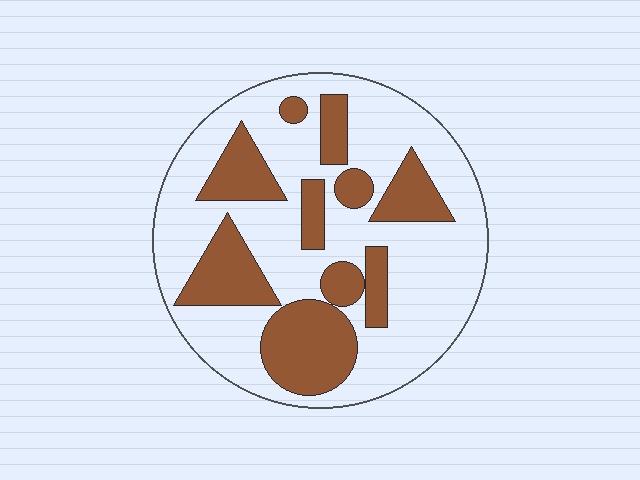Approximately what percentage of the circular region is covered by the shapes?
Approximately 30%.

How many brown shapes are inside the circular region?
10.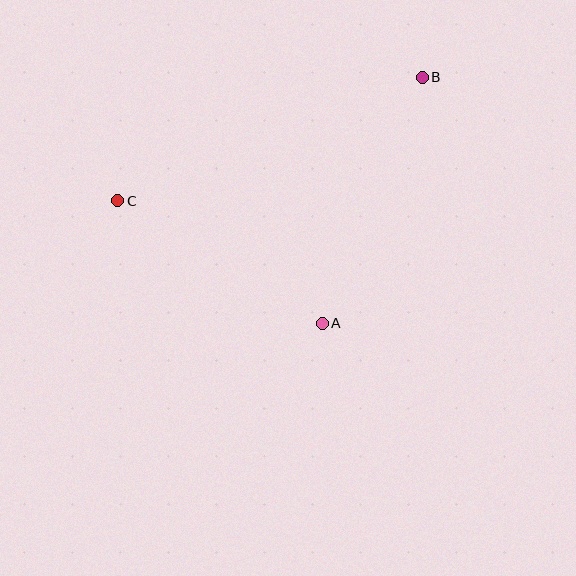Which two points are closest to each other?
Points A and C are closest to each other.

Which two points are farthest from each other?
Points B and C are farthest from each other.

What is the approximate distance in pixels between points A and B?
The distance between A and B is approximately 266 pixels.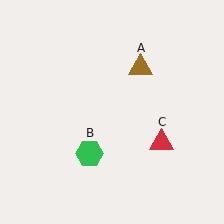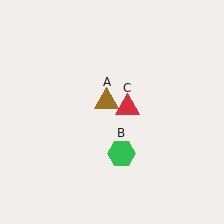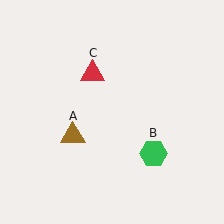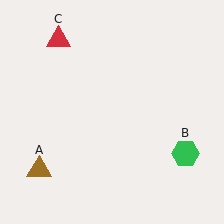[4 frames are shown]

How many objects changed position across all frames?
3 objects changed position: brown triangle (object A), green hexagon (object B), red triangle (object C).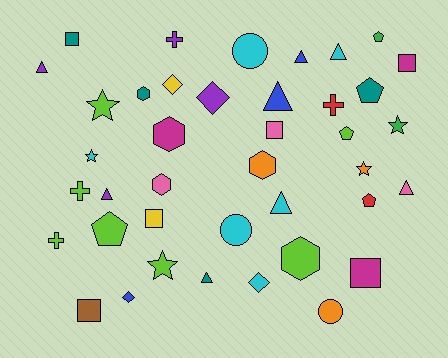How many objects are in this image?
There are 40 objects.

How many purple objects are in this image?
There are 4 purple objects.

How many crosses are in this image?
There are 4 crosses.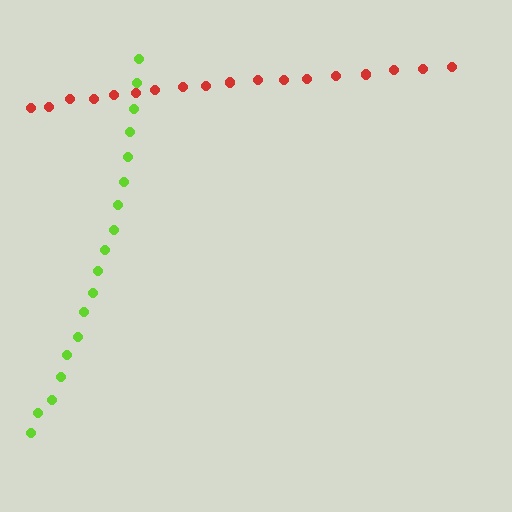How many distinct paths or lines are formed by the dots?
There are 2 distinct paths.